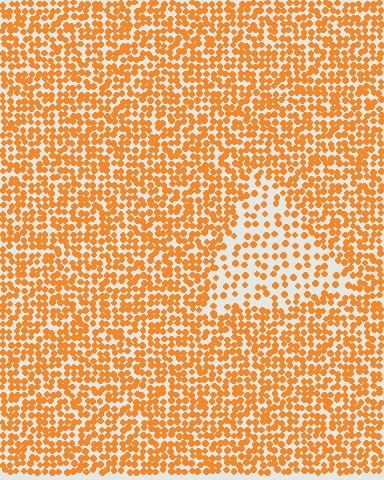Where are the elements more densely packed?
The elements are more densely packed outside the triangle boundary.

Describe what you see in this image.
The image contains small orange elements arranged at two different densities. A triangle-shaped region is visible where the elements are less densely packed than the surrounding area.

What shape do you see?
I see a triangle.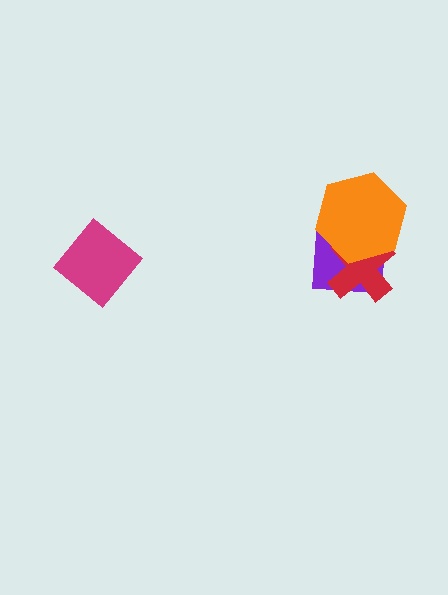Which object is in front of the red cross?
The orange hexagon is in front of the red cross.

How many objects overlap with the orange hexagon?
2 objects overlap with the orange hexagon.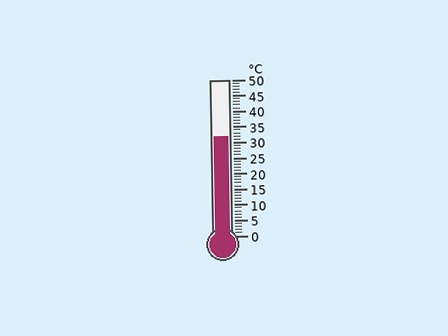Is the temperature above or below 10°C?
The temperature is above 10°C.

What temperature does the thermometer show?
The thermometer shows approximately 32°C.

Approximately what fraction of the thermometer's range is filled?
The thermometer is filled to approximately 65% of its range.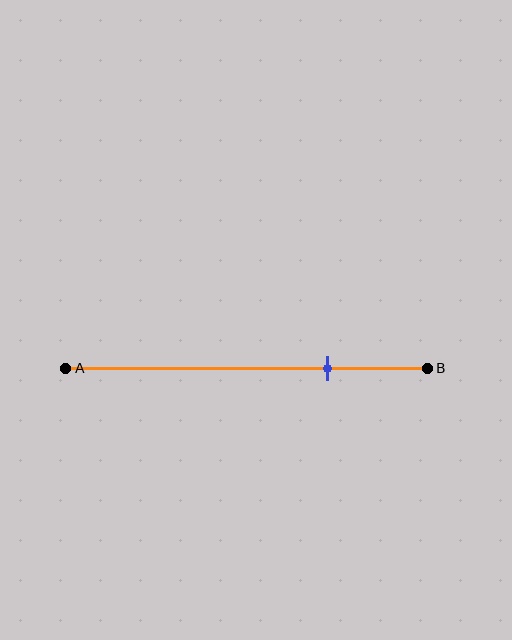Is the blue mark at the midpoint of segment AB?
No, the mark is at about 75% from A, not at the 50% midpoint.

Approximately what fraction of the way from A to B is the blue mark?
The blue mark is approximately 75% of the way from A to B.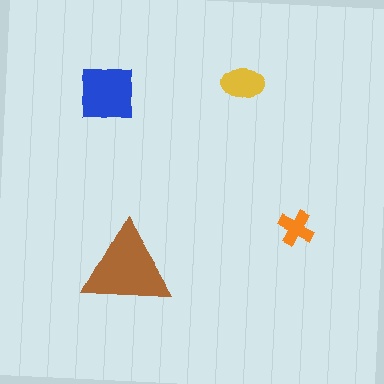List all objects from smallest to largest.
The orange cross, the yellow ellipse, the blue square, the brown triangle.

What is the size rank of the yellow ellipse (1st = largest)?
3rd.